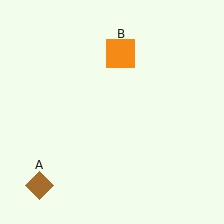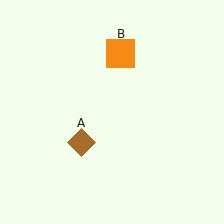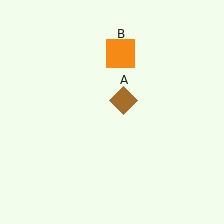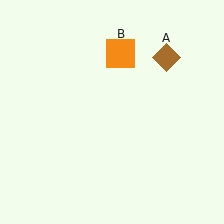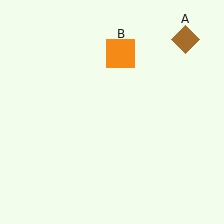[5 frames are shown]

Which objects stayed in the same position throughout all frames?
Orange square (object B) remained stationary.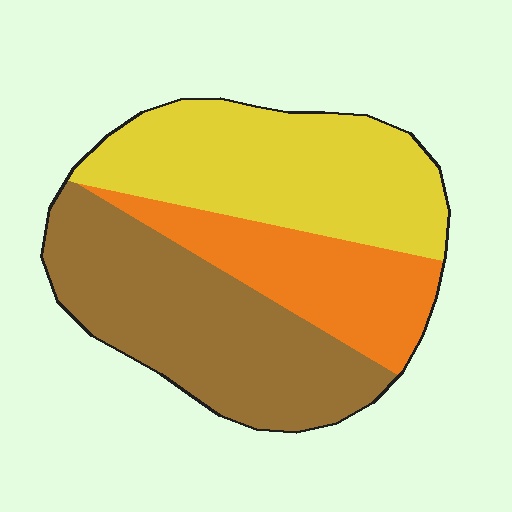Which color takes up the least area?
Orange, at roughly 25%.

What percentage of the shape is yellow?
Yellow covers about 35% of the shape.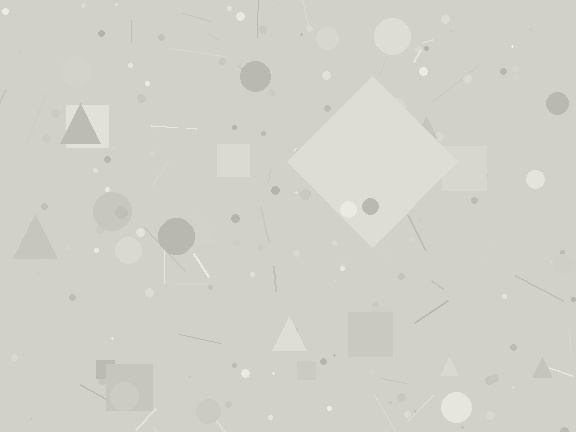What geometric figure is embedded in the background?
A diamond is embedded in the background.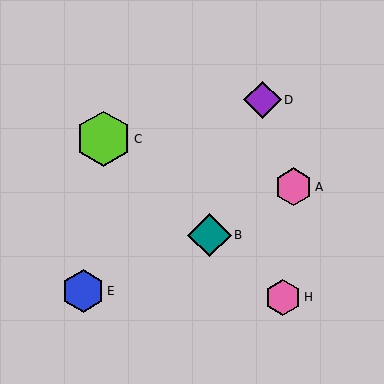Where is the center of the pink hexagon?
The center of the pink hexagon is at (283, 297).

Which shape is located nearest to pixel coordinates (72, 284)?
The blue hexagon (labeled E) at (83, 291) is nearest to that location.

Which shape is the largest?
The lime hexagon (labeled C) is the largest.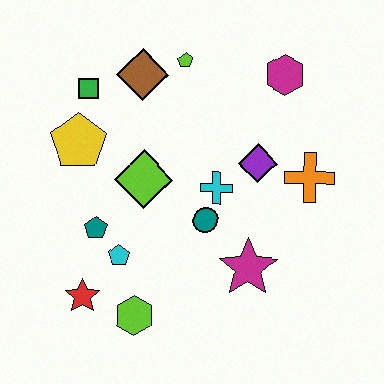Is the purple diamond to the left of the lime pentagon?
No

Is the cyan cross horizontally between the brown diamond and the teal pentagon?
No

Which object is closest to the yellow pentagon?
The green square is closest to the yellow pentagon.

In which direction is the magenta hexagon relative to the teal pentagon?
The magenta hexagon is to the right of the teal pentagon.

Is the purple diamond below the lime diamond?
No